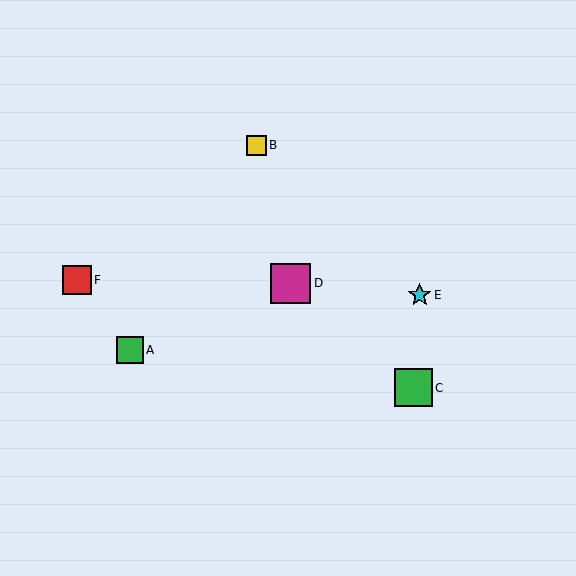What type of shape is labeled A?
Shape A is a green square.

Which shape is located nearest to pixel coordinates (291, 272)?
The magenta square (labeled D) at (291, 283) is nearest to that location.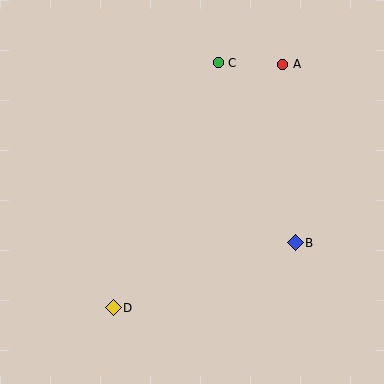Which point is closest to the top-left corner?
Point C is closest to the top-left corner.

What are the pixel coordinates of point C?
Point C is at (218, 63).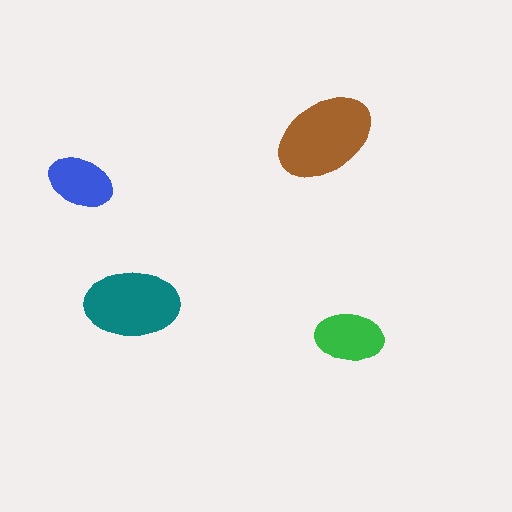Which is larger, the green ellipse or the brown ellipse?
The brown one.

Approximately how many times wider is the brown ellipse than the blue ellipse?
About 1.5 times wider.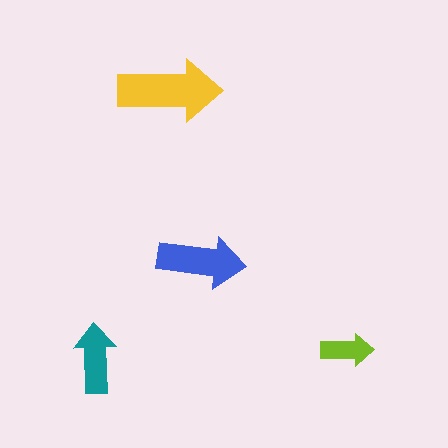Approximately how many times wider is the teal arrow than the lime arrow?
About 1.5 times wider.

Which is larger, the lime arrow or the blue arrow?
The blue one.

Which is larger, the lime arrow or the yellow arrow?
The yellow one.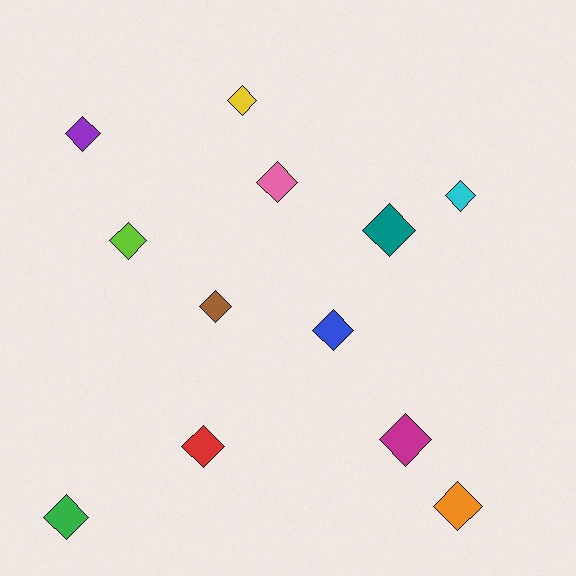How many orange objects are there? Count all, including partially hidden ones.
There is 1 orange object.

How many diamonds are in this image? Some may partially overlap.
There are 12 diamonds.